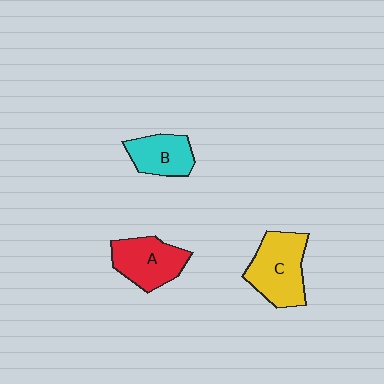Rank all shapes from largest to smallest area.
From largest to smallest: C (yellow), A (red), B (cyan).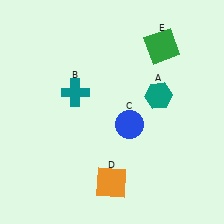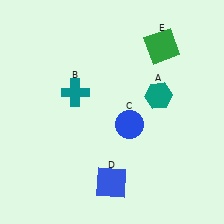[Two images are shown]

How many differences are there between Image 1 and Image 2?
There is 1 difference between the two images.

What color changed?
The square (D) changed from orange in Image 1 to blue in Image 2.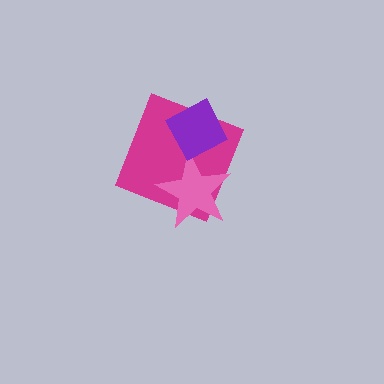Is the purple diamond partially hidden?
No, no other shape covers it.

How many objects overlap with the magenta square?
2 objects overlap with the magenta square.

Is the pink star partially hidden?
Yes, it is partially covered by another shape.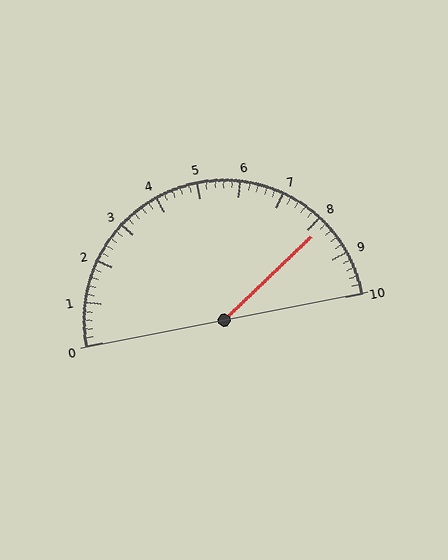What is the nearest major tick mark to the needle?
The nearest major tick mark is 8.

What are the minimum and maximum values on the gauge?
The gauge ranges from 0 to 10.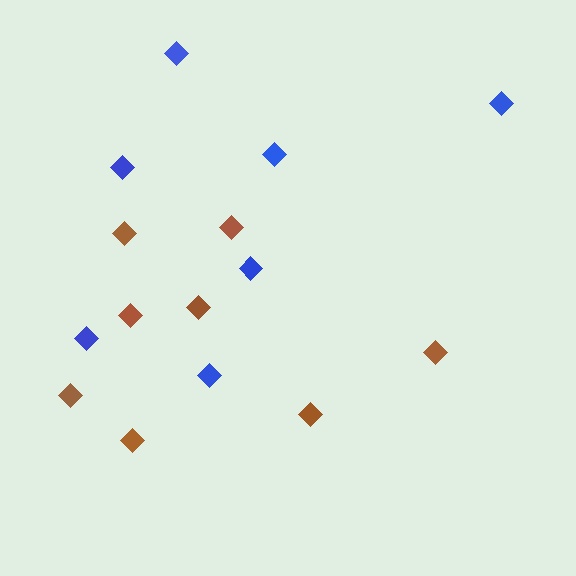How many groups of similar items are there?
There are 2 groups: one group of brown diamonds (8) and one group of blue diamonds (7).